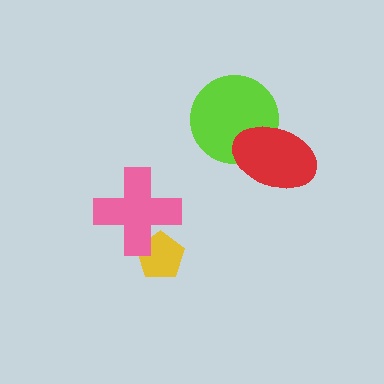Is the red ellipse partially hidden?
No, no other shape covers it.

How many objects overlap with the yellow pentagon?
1 object overlaps with the yellow pentagon.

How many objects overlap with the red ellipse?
1 object overlaps with the red ellipse.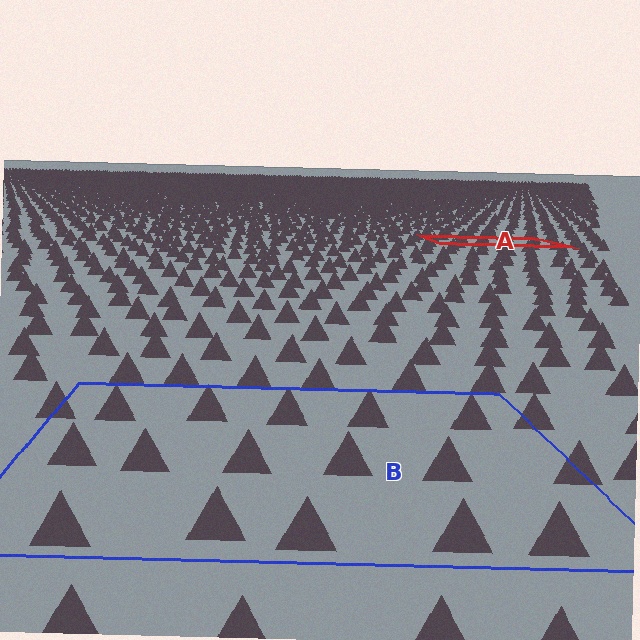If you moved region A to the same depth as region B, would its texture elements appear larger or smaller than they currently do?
They would appear larger. At a closer depth, the same texture elements are projected at a bigger on-screen size.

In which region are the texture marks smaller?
The texture marks are smaller in region A, because it is farther away.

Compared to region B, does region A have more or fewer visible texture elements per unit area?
Region A has more texture elements per unit area — they are packed more densely because it is farther away.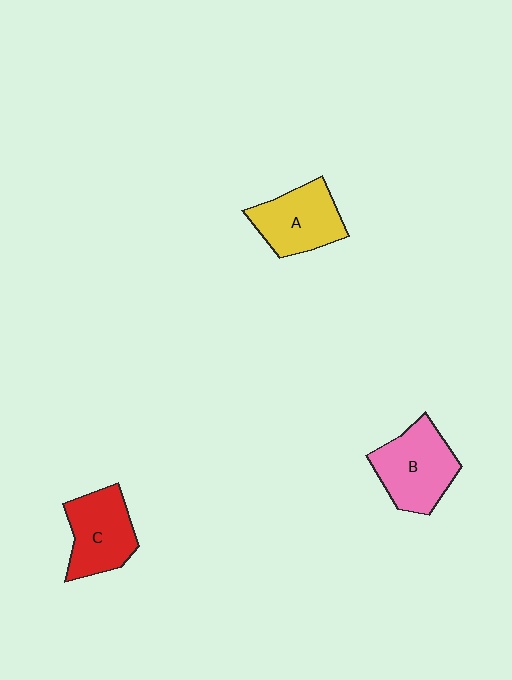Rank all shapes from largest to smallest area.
From largest to smallest: B (pink), C (red), A (yellow).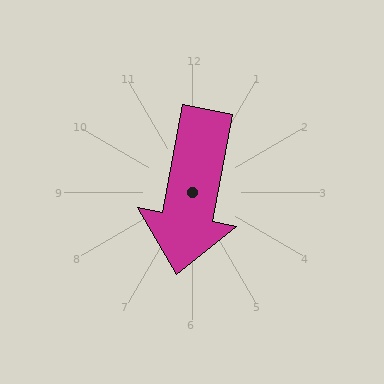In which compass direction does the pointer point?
South.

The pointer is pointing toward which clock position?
Roughly 6 o'clock.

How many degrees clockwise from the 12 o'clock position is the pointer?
Approximately 191 degrees.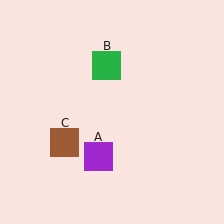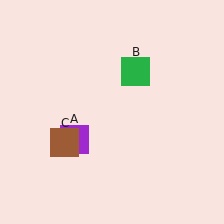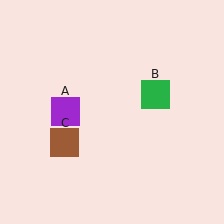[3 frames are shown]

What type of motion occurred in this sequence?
The purple square (object A), green square (object B) rotated clockwise around the center of the scene.